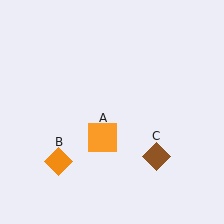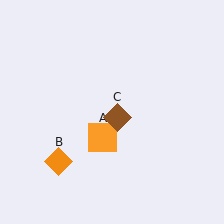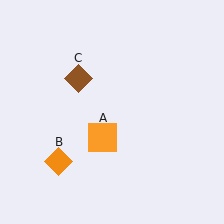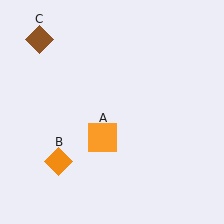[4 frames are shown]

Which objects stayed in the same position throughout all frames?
Orange square (object A) and orange diamond (object B) remained stationary.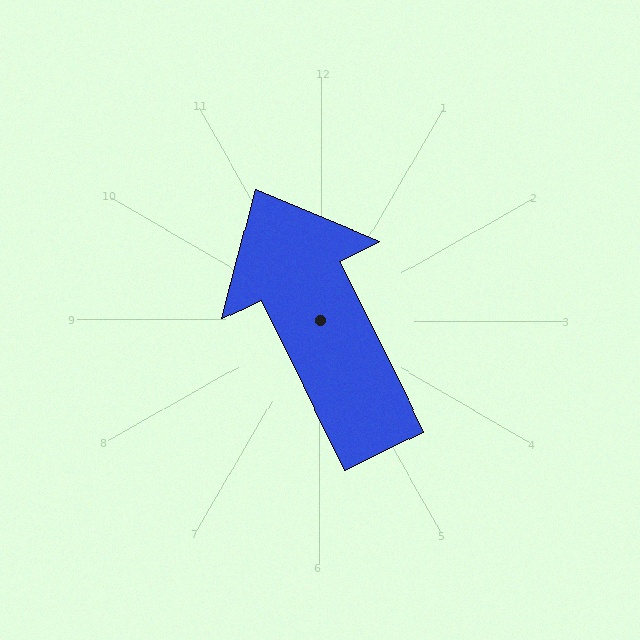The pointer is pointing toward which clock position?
Roughly 11 o'clock.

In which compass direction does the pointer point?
Northwest.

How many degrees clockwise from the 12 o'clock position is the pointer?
Approximately 334 degrees.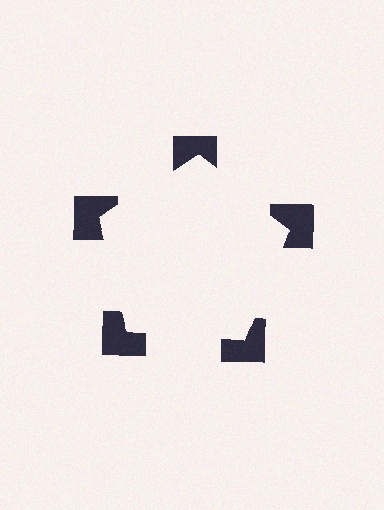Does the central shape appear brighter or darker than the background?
It typically appears slightly brighter than the background, even though no actual brightness change is drawn.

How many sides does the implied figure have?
5 sides.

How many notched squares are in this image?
There are 5 — one at each vertex of the illusory pentagon.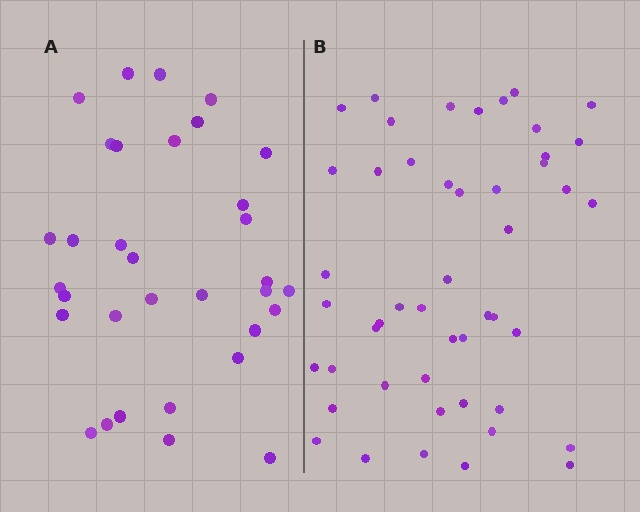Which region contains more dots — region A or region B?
Region B (the right region) has more dots.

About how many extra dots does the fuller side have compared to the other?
Region B has approximately 15 more dots than region A.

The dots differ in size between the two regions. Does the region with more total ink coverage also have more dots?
No. Region A has more total ink coverage because its dots are larger, but region B actually contains more individual dots. Total area can be misleading — the number of items is what matters here.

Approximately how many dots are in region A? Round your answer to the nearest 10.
About 30 dots. (The exact count is 33, which rounds to 30.)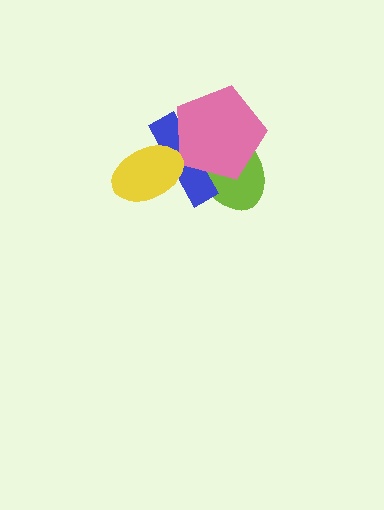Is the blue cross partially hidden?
Yes, it is partially covered by another shape.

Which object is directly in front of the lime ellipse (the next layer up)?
The blue cross is directly in front of the lime ellipse.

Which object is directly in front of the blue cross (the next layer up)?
The pink pentagon is directly in front of the blue cross.